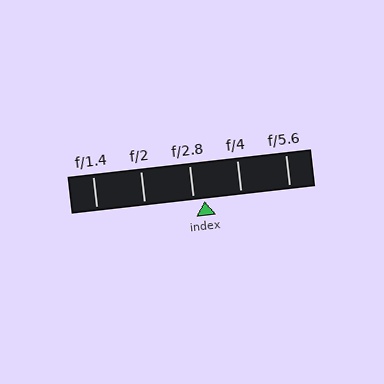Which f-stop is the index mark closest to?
The index mark is closest to f/2.8.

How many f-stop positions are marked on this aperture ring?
There are 5 f-stop positions marked.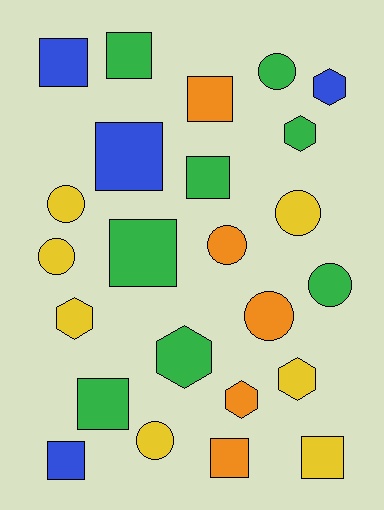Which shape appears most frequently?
Square, with 10 objects.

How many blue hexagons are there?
There is 1 blue hexagon.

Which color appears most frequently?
Green, with 8 objects.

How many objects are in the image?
There are 24 objects.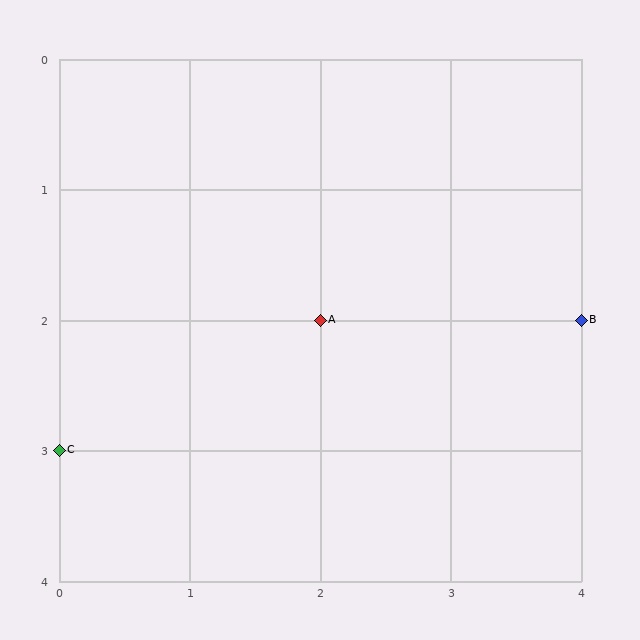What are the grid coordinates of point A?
Point A is at grid coordinates (2, 2).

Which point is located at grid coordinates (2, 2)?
Point A is at (2, 2).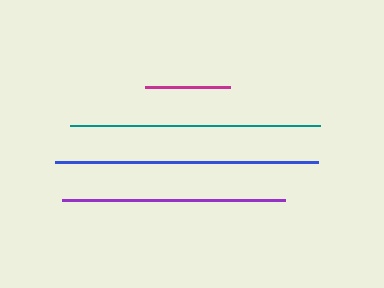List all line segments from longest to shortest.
From longest to shortest: blue, teal, purple, magenta.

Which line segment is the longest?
The blue line is the longest at approximately 263 pixels.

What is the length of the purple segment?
The purple segment is approximately 223 pixels long.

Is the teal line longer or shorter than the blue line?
The blue line is longer than the teal line.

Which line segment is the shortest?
The magenta line is the shortest at approximately 85 pixels.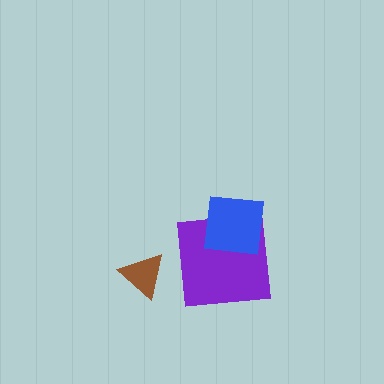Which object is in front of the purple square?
The blue square is in front of the purple square.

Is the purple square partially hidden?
Yes, it is partially covered by another shape.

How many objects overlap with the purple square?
1 object overlaps with the purple square.